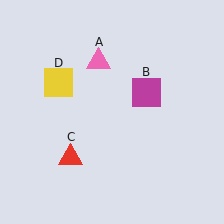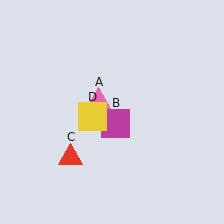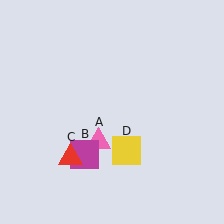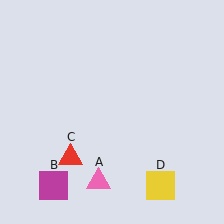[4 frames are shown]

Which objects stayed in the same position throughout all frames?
Red triangle (object C) remained stationary.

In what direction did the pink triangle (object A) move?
The pink triangle (object A) moved down.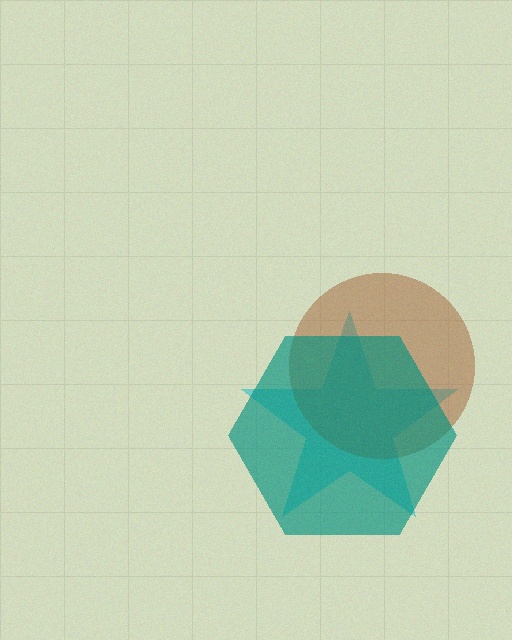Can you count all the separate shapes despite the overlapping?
Yes, there are 3 separate shapes.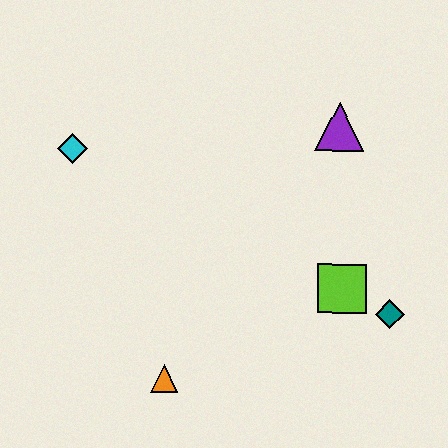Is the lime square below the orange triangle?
No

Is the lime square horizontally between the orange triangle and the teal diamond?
Yes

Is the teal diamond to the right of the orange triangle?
Yes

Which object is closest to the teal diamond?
The lime square is closest to the teal diamond.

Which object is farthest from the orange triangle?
The purple triangle is farthest from the orange triangle.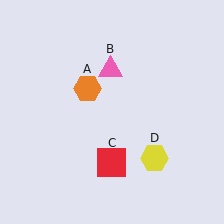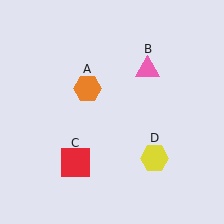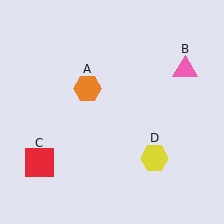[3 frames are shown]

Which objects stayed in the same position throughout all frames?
Orange hexagon (object A) and yellow hexagon (object D) remained stationary.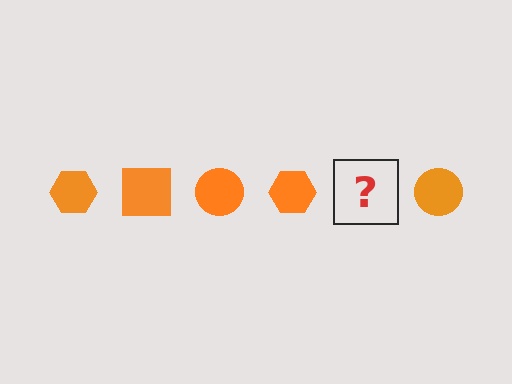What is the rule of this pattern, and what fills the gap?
The rule is that the pattern cycles through hexagon, square, circle shapes in orange. The gap should be filled with an orange square.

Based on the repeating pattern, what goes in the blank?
The blank should be an orange square.